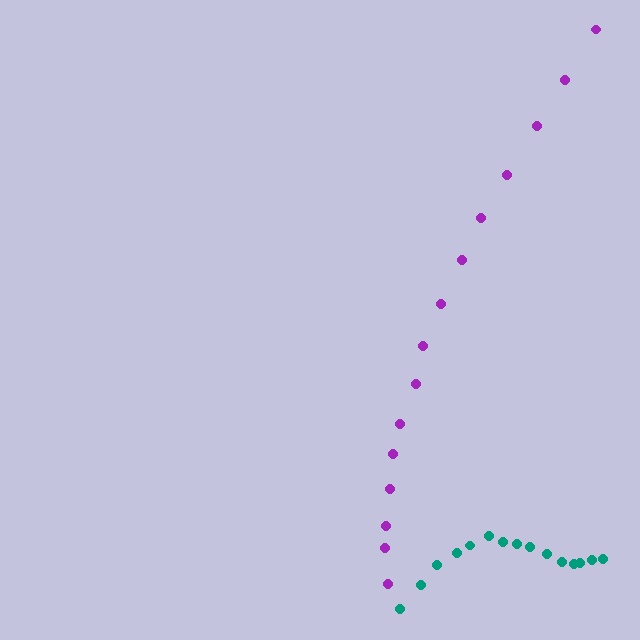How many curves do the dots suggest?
There are 2 distinct paths.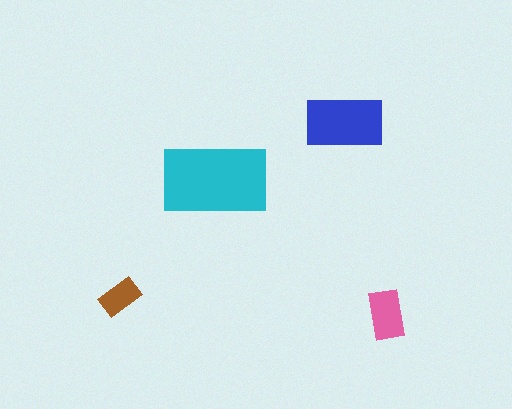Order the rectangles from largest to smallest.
the cyan one, the blue one, the pink one, the brown one.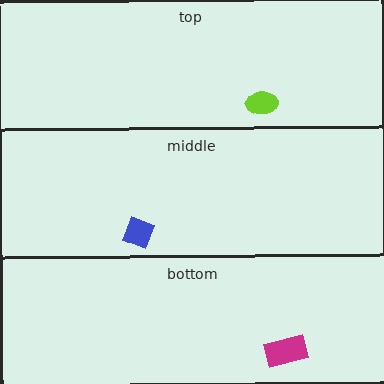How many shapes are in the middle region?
1.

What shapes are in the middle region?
The blue diamond.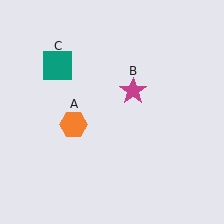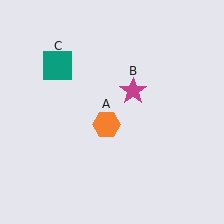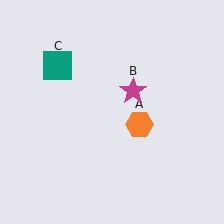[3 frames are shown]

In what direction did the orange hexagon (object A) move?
The orange hexagon (object A) moved right.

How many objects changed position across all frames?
1 object changed position: orange hexagon (object A).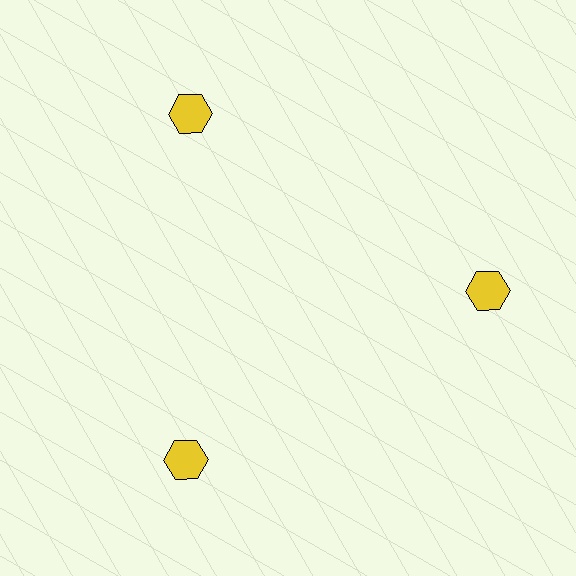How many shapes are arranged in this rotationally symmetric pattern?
There are 3 shapes, arranged in 3 groups of 1.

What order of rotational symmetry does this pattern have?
This pattern has 3-fold rotational symmetry.